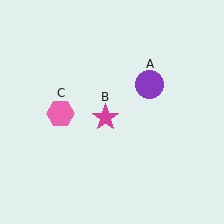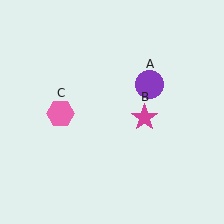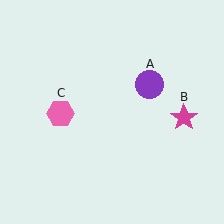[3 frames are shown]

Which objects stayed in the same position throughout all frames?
Purple circle (object A) and pink hexagon (object C) remained stationary.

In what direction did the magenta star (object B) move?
The magenta star (object B) moved right.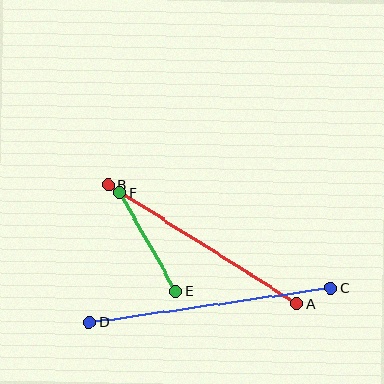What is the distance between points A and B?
The distance is approximately 223 pixels.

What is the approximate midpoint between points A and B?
The midpoint is at approximately (203, 244) pixels.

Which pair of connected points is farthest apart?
Points C and D are farthest apart.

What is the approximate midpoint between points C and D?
The midpoint is at approximately (210, 305) pixels.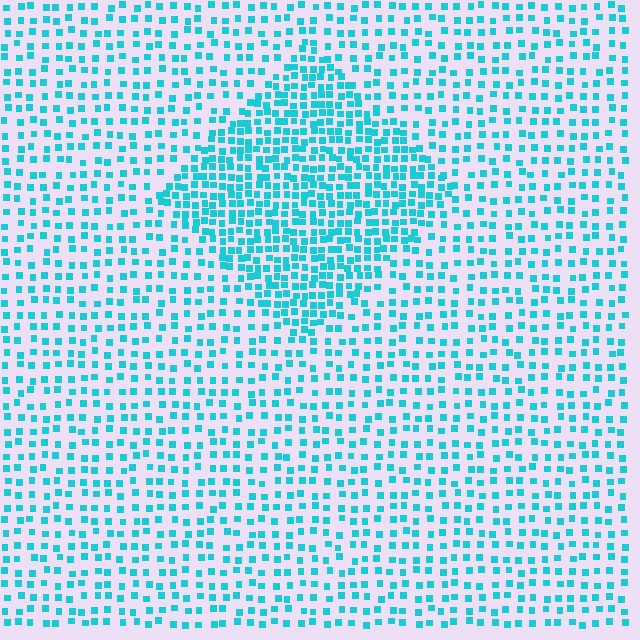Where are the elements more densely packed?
The elements are more densely packed inside the diamond boundary.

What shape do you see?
I see a diamond.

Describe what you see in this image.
The image contains small cyan elements arranged at two different densities. A diamond-shaped region is visible where the elements are more densely packed than the surrounding area.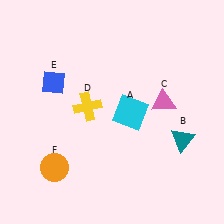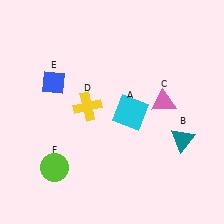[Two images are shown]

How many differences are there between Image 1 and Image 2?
There is 1 difference between the two images.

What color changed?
The circle (F) changed from orange in Image 1 to lime in Image 2.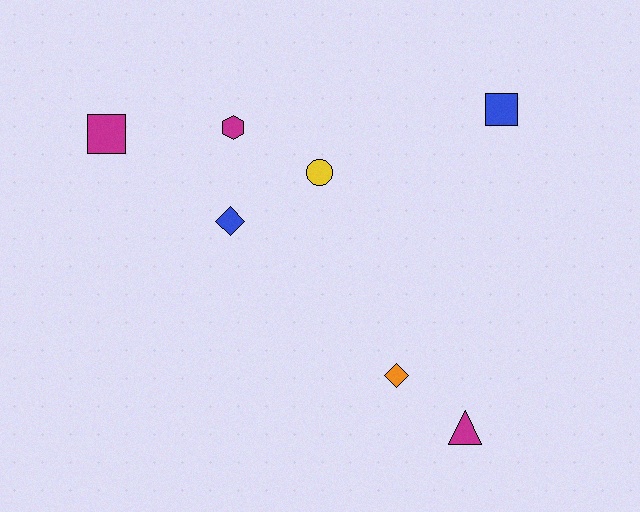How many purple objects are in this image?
There are no purple objects.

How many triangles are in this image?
There is 1 triangle.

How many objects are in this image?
There are 7 objects.